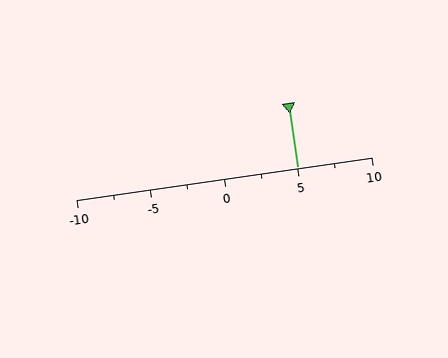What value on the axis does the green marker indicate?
The marker indicates approximately 5.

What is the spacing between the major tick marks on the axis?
The major ticks are spaced 5 apart.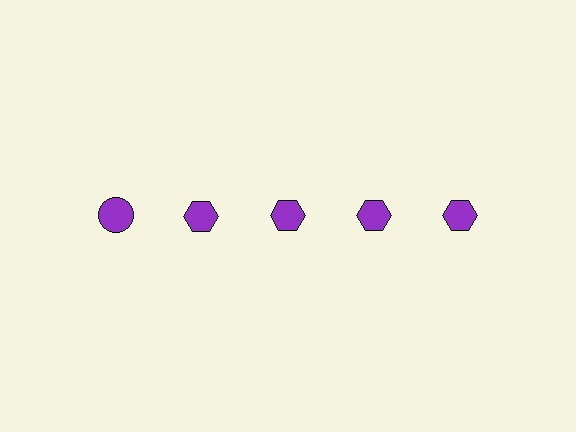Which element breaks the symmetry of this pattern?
The purple circle in the top row, leftmost column breaks the symmetry. All other shapes are purple hexagons.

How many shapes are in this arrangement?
There are 5 shapes arranged in a grid pattern.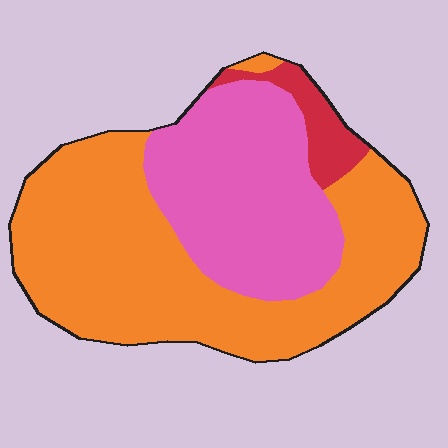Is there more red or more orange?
Orange.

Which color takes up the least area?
Red, at roughly 5%.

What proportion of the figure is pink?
Pink takes up about three eighths (3/8) of the figure.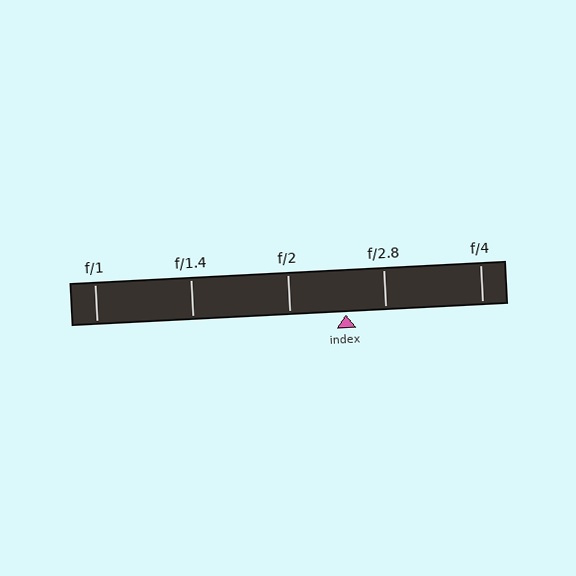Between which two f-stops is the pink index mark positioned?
The index mark is between f/2 and f/2.8.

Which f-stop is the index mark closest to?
The index mark is closest to f/2.8.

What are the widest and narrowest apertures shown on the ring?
The widest aperture shown is f/1 and the narrowest is f/4.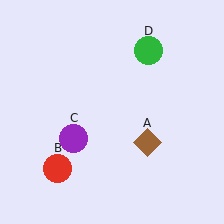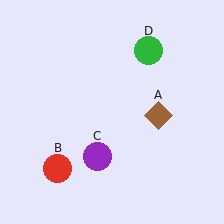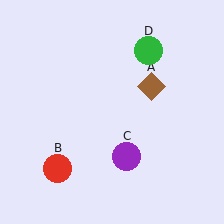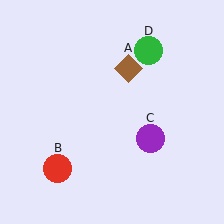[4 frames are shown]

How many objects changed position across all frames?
2 objects changed position: brown diamond (object A), purple circle (object C).